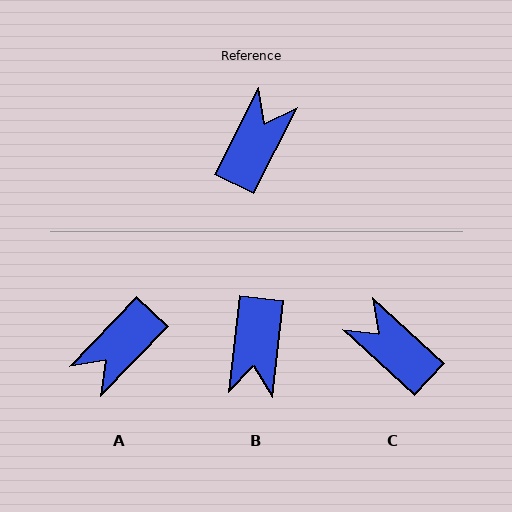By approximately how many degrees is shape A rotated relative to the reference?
Approximately 163 degrees counter-clockwise.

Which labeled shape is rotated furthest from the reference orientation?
A, about 163 degrees away.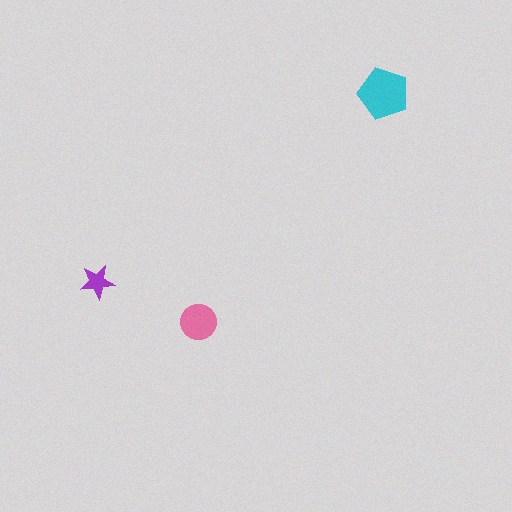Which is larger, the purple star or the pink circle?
The pink circle.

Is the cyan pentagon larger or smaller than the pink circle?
Larger.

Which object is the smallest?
The purple star.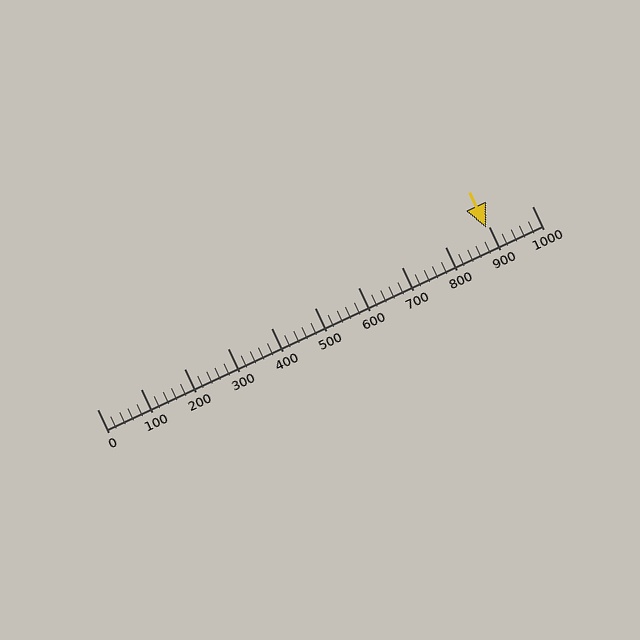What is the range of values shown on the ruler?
The ruler shows values from 0 to 1000.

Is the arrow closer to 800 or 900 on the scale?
The arrow is closer to 900.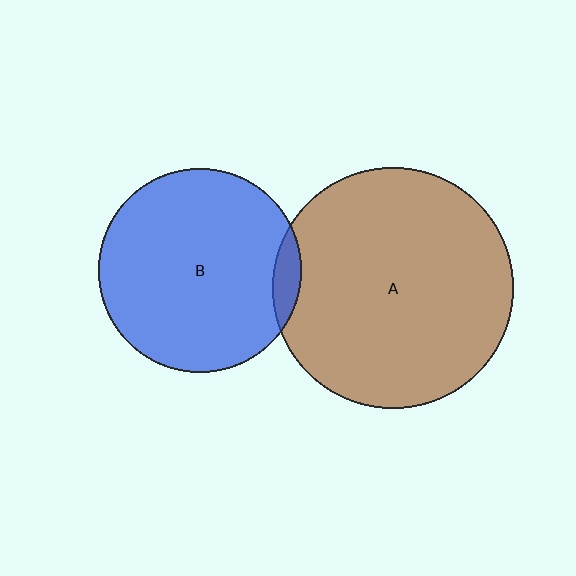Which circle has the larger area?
Circle A (brown).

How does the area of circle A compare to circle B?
Approximately 1.4 times.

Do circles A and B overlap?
Yes.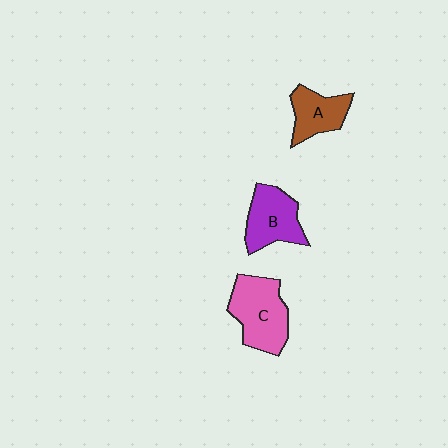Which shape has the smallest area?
Shape A (brown).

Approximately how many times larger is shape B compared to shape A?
Approximately 1.3 times.